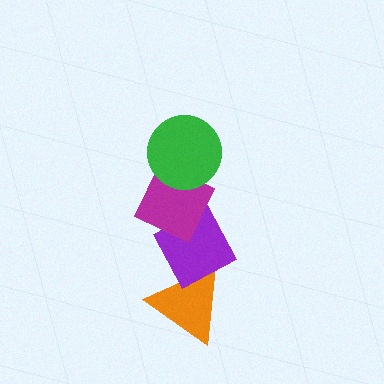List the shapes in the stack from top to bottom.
From top to bottom: the green circle, the magenta diamond, the purple diamond, the orange triangle.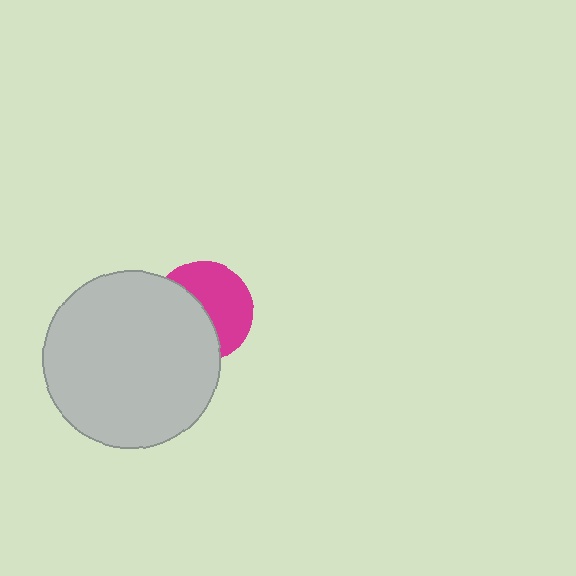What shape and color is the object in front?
The object in front is a light gray circle.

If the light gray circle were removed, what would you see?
You would see the complete magenta circle.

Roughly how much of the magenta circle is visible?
About half of it is visible (roughly 52%).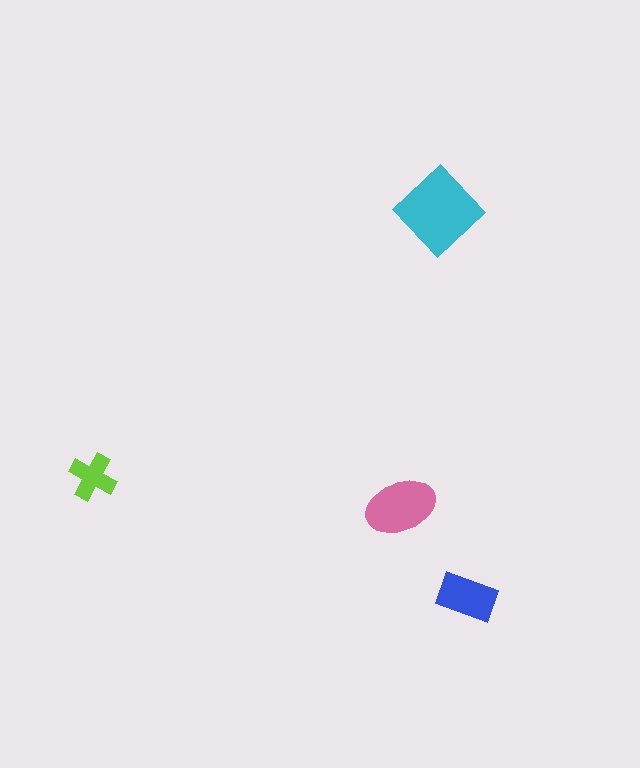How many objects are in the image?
There are 4 objects in the image.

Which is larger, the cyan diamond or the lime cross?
The cyan diamond.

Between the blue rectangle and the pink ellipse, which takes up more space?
The pink ellipse.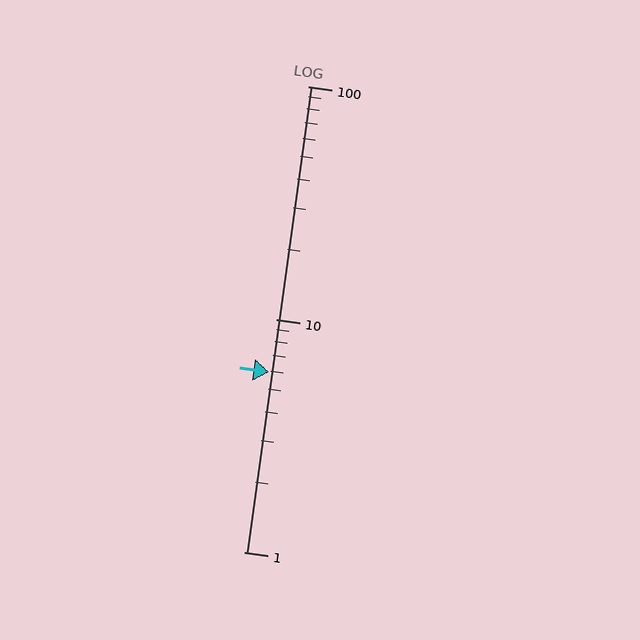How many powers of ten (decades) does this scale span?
The scale spans 2 decades, from 1 to 100.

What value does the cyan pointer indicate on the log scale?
The pointer indicates approximately 5.9.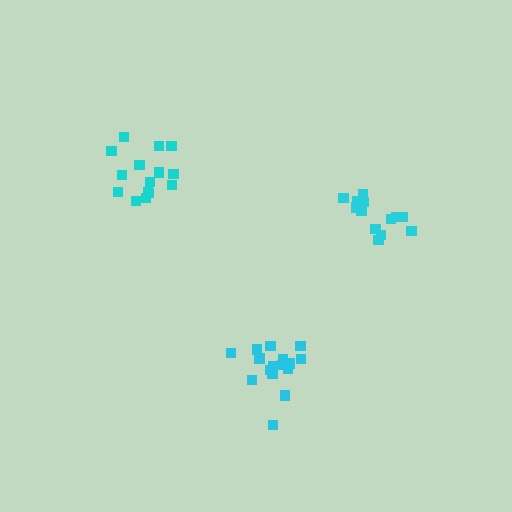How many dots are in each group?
Group 1: 13 dots, Group 2: 16 dots, Group 3: 15 dots (44 total).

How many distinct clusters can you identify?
There are 3 distinct clusters.